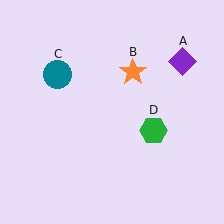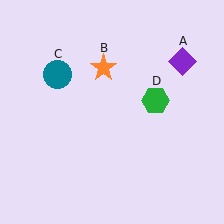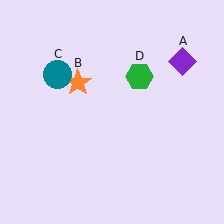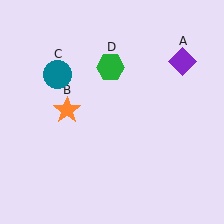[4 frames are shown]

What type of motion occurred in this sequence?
The orange star (object B), green hexagon (object D) rotated counterclockwise around the center of the scene.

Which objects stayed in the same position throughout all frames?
Purple diamond (object A) and teal circle (object C) remained stationary.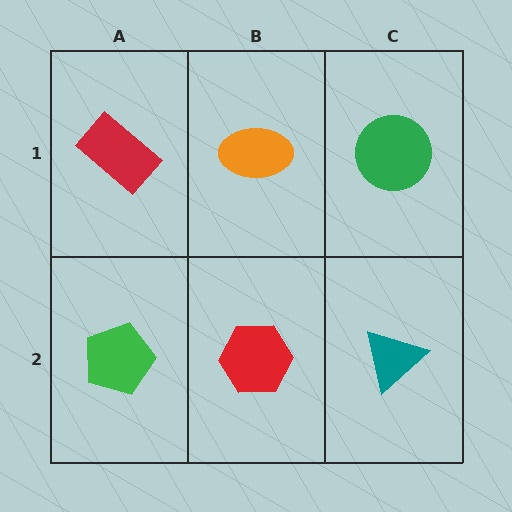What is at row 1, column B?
An orange ellipse.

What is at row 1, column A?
A red rectangle.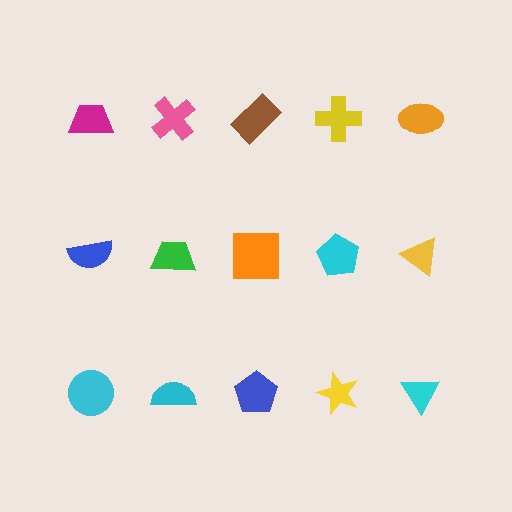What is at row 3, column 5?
A cyan triangle.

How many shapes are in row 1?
5 shapes.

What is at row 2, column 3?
An orange square.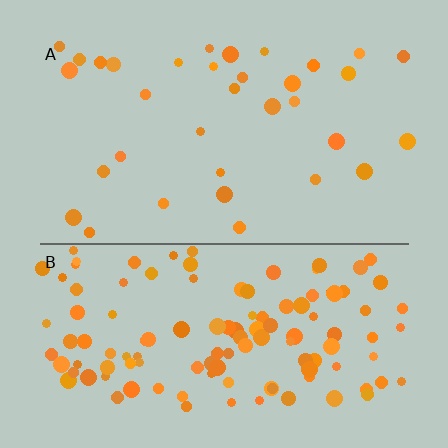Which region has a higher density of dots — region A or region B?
B (the bottom).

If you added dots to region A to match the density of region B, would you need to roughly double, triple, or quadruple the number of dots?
Approximately quadruple.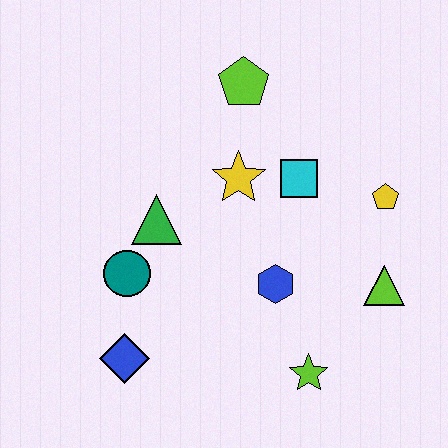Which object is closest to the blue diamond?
The teal circle is closest to the blue diamond.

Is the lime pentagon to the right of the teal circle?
Yes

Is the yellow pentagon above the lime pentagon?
No